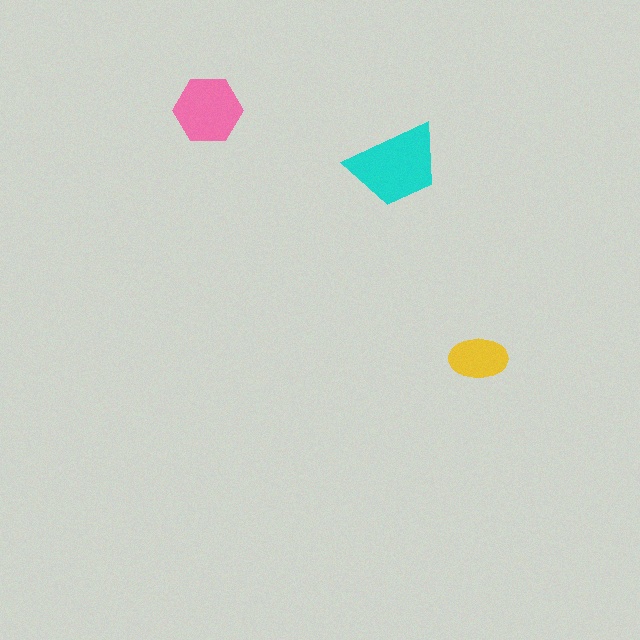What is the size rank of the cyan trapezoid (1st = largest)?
1st.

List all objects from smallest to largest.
The yellow ellipse, the pink hexagon, the cyan trapezoid.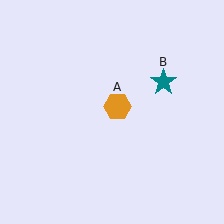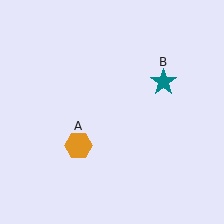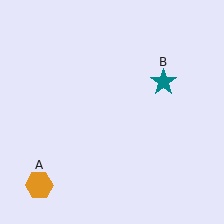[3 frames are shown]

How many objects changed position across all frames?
1 object changed position: orange hexagon (object A).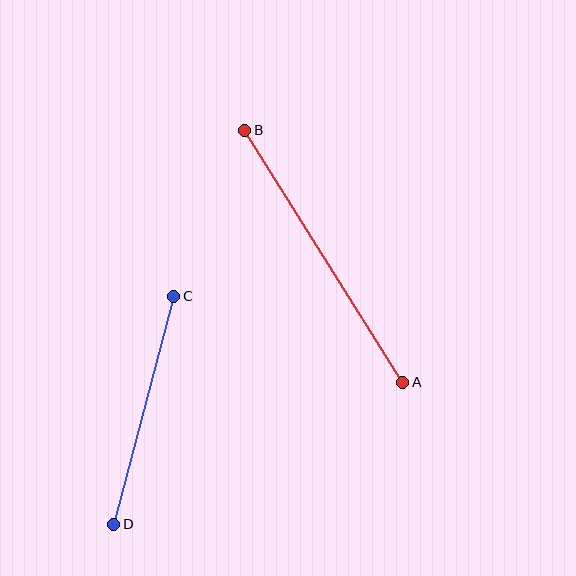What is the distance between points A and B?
The distance is approximately 297 pixels.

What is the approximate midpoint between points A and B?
The midpoint is at approximately (324, 256) pixels.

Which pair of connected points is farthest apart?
Points A and B are farthest apart.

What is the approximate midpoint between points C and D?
The midpoint is at approximately (144, 410) pixels.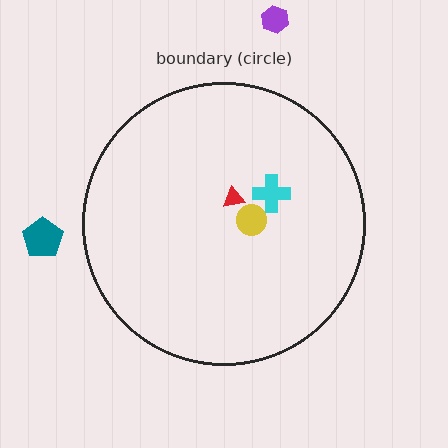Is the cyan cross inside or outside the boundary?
Inside.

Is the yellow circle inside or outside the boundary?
Inside.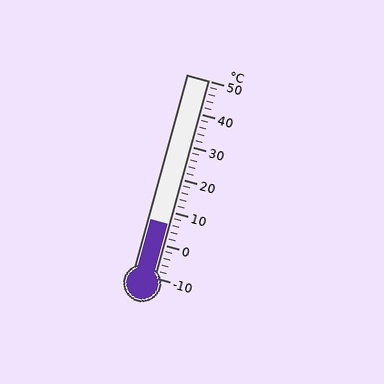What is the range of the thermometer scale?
The thermometer scale ranges from -10°C to 50°C.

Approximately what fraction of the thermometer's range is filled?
The thermometer is filled to approximately 25% of its range.